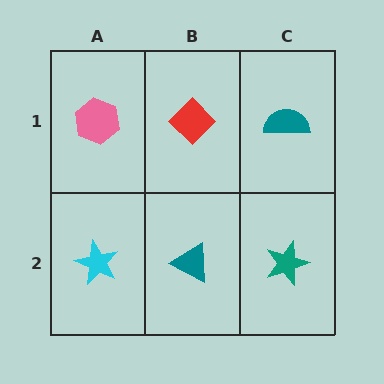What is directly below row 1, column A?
A cyan star.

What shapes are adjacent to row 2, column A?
A pink hexagon (row 1, column A), a teal triangle (row 2, column B).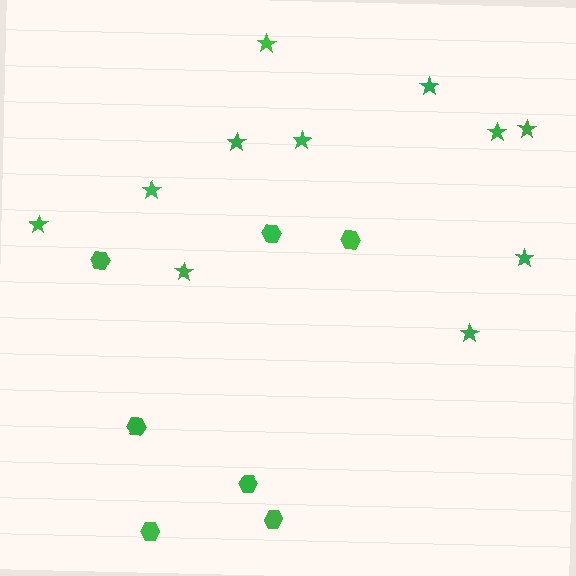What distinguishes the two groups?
There are 2 groups: one group of stars (11) and one group of hexagons (7).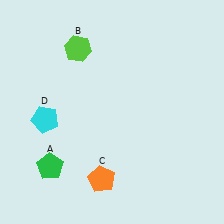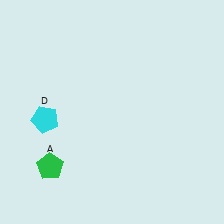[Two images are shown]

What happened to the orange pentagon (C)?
The orange pentagon (C) was removed in Image 2. It was in the bottom-left area of Image 1.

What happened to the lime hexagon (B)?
The lime hexagon (B) was removed in Image 2. It was in the top-left area of Image 1.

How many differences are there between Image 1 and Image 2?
There are 2 differences between the two images.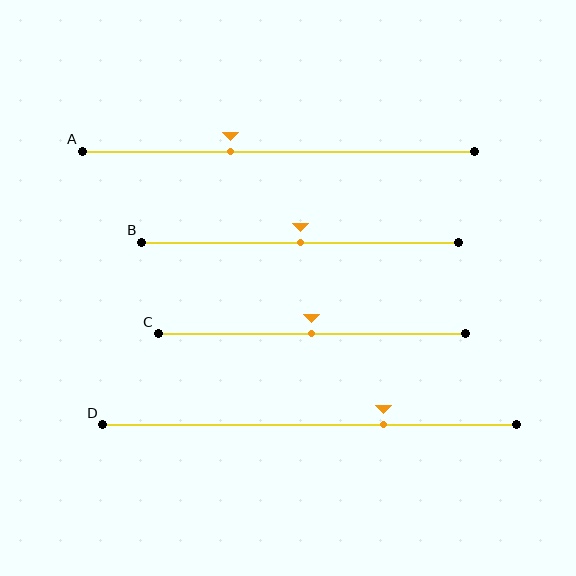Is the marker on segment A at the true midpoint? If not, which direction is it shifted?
No, the marker on segment A is shifted to the left by about 12% of the segment length.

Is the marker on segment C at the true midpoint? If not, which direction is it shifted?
Yes, the marker on segment C is at the true midpoint.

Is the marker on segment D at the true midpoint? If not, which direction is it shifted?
No, the marker on segment D is shifted to the right by about 18% of the segment length.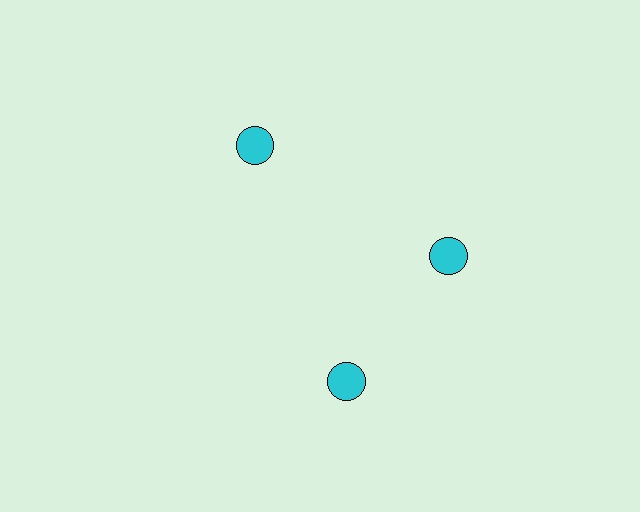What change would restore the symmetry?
The symmetry would be restored by rotating it back into even spacing with its neighbors so that all 3 circles sit at equal angles and equal distance from the center.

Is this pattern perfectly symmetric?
No. The 3 cyan circles are arranged in a ring, but one element near the 7 o'clock position is rotated out of alignment along the ring, breaking the 3-fold rotational symmetry.